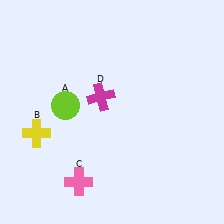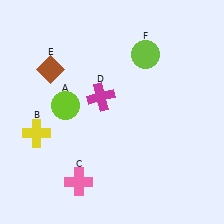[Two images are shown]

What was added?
A brown diamond (E), a lime circle (F) were added in Image 2.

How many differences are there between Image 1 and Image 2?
There are 2 differences between the two images.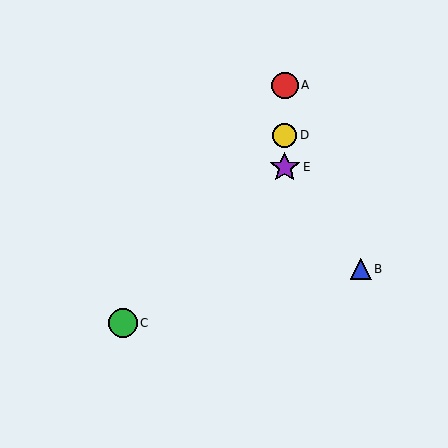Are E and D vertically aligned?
Yes, both are at x≈285.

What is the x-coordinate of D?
Object D is at x≈285.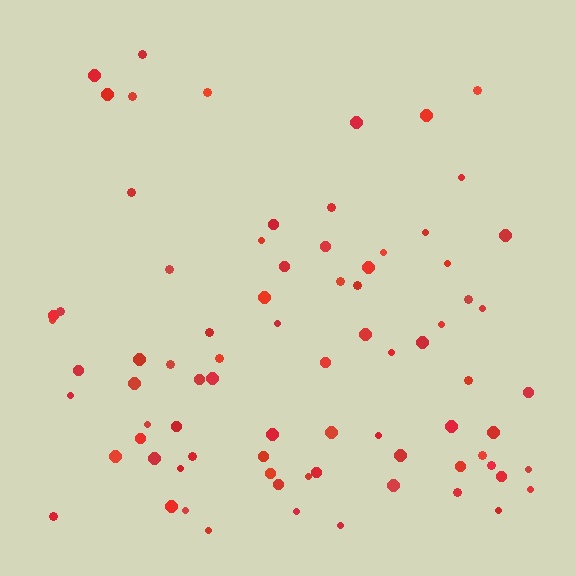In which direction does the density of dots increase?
From top to bottom, with the bottom side densest.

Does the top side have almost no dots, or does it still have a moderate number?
Still a moderate number, just noticeably fewer than the bottom.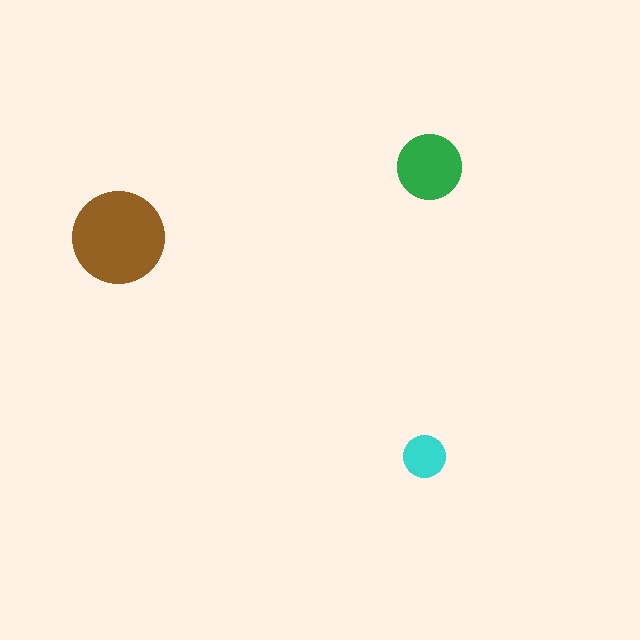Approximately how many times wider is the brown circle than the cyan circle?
About 2 times wider.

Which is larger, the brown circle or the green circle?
The brown one.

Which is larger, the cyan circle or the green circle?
The green one.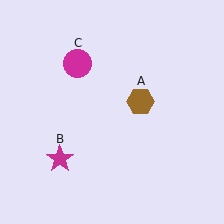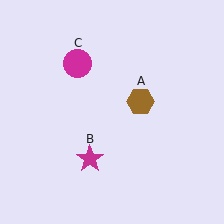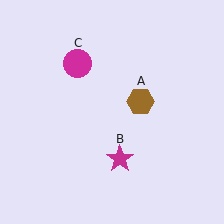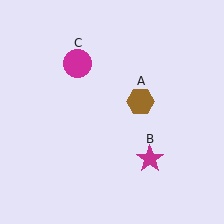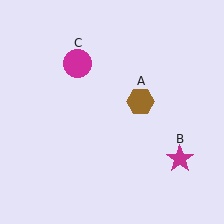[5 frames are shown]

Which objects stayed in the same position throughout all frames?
Brown hexagon (object A) and magenta circle (object C) remained stationary.